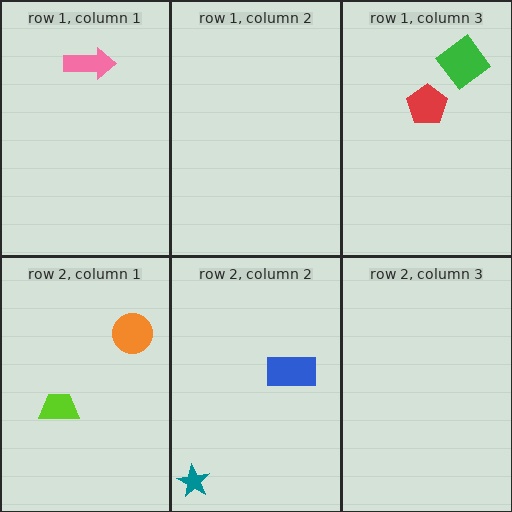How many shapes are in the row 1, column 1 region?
1.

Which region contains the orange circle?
The row 2, column 1 region.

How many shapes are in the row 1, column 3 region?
2.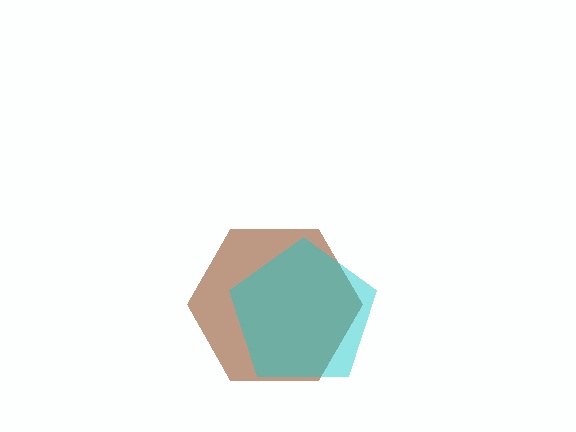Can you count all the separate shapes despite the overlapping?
Yes, there are 2 separate shapes.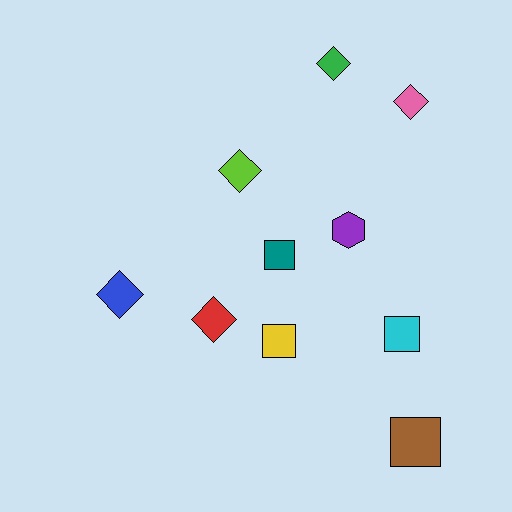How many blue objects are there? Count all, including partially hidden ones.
There is 1 blue object.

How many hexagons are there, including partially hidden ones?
There is 1 hexagon.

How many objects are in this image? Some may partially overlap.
There are 10 objects.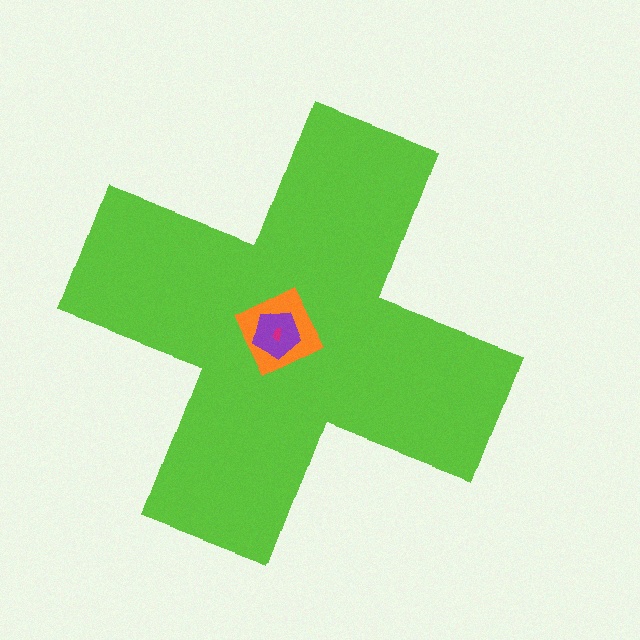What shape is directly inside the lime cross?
The orange diamond.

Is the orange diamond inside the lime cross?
Yes.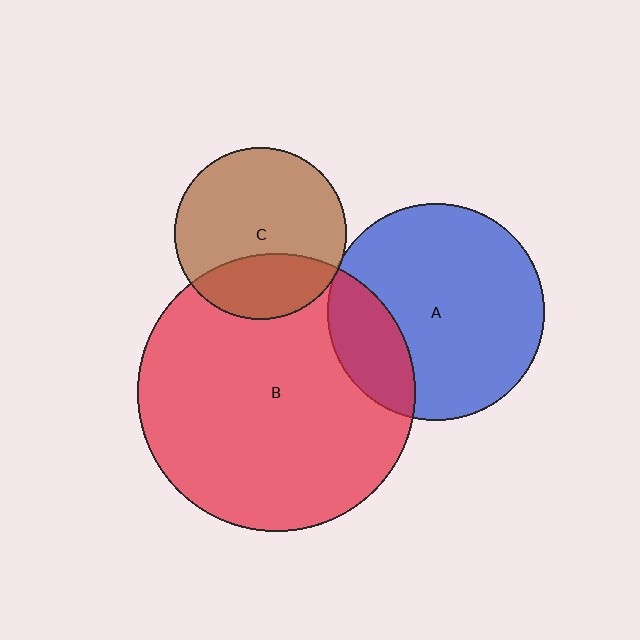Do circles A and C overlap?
Yes.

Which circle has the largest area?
Circle B (red).